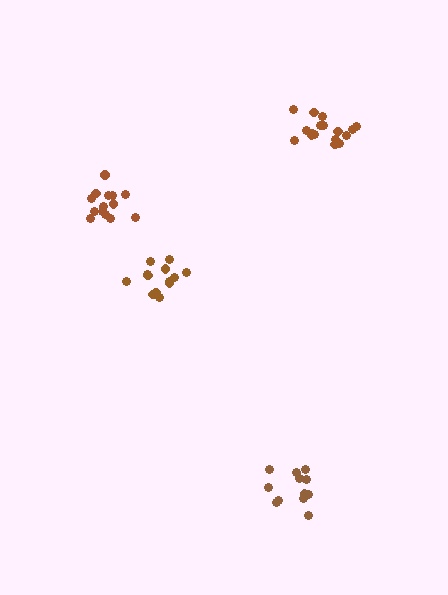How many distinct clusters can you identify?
There are 4 distinct clusters.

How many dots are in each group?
Group 1: 13 dots, Group 2: 14 dots, Group 3: 18 dots, Group 4: 12 dots (57 total).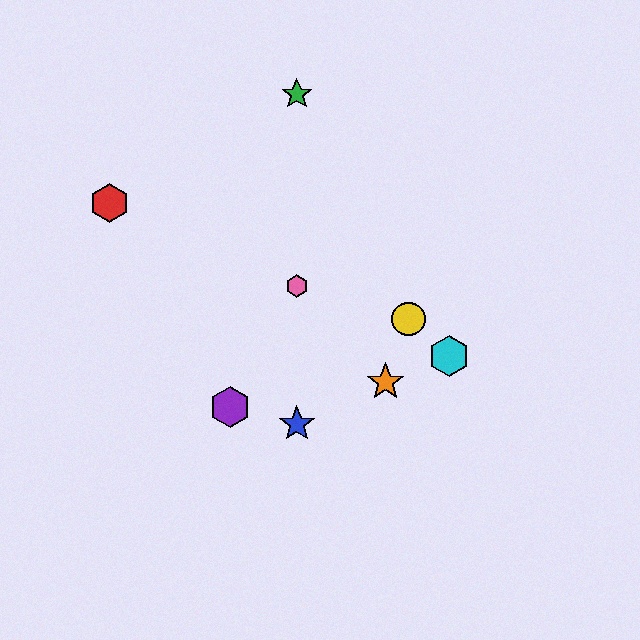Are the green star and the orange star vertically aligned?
No, the green star is at x≈297 and the orange star is at x≈386.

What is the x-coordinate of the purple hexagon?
The purple hexagon is at x≈230.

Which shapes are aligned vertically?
The blue star, the green star, the pink hexagon are aligned vertically.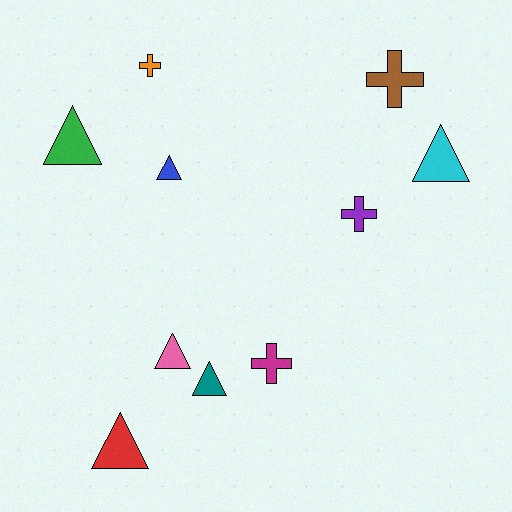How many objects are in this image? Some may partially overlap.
There are 10 objects.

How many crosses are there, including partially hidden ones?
There are 4 crosses.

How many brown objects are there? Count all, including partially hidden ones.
There is 1 brown object.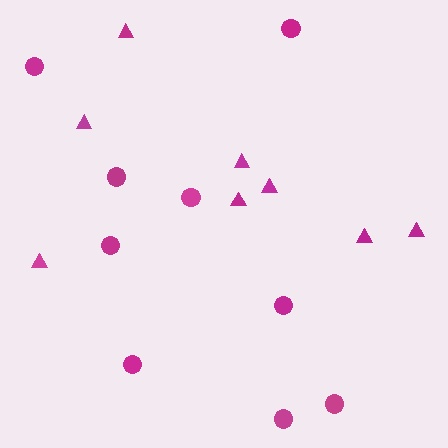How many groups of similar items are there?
There are 2 groups: one group of circles (9) and one group of triangles (8).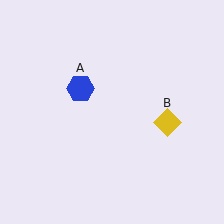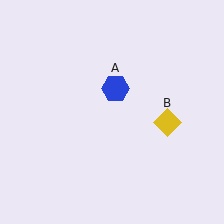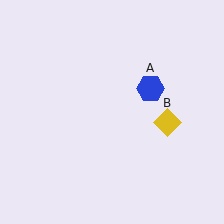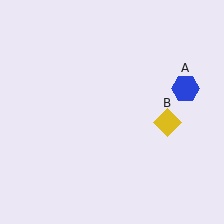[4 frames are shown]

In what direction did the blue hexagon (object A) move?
The blue hexagon (object A) moved right.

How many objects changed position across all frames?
1 object changed position: blue hexagon (object A).